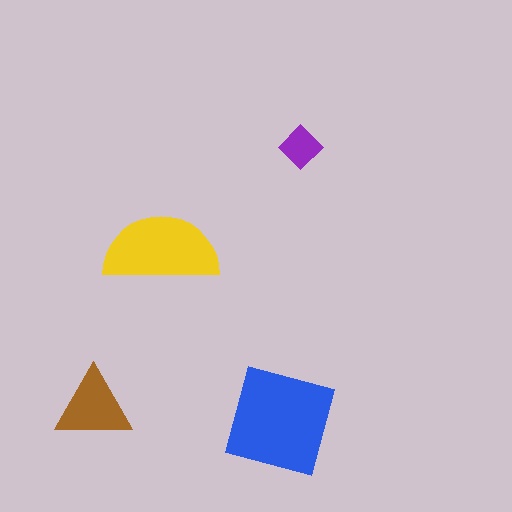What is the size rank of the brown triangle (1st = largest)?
3rd.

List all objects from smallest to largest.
The purple diamond, the brown triangle, the yellow semicircle, the blue square.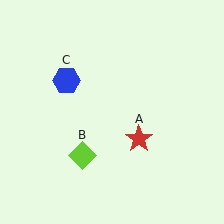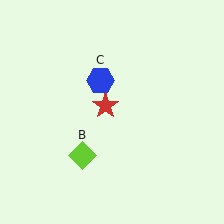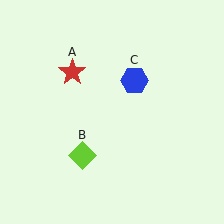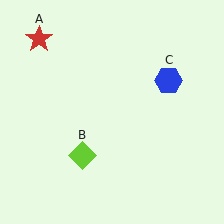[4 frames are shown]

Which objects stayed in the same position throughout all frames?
Lime diamond (object B) remained stationary.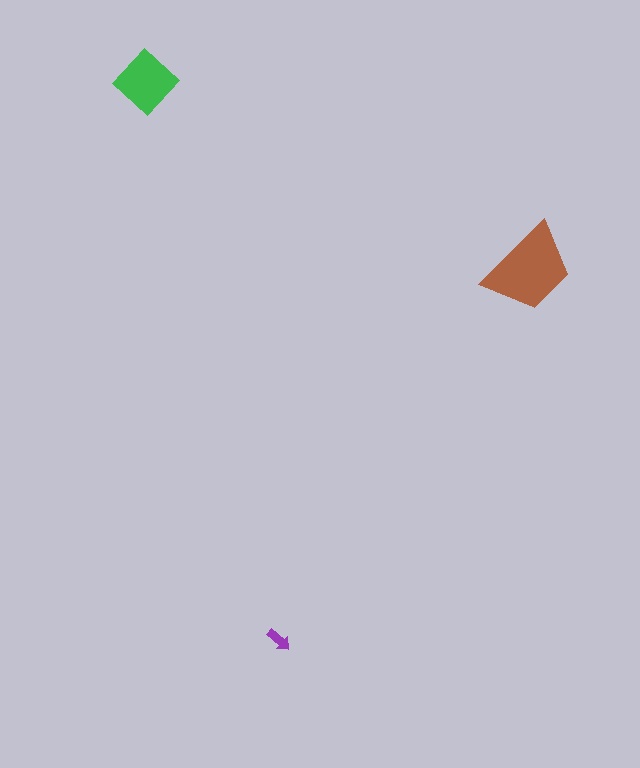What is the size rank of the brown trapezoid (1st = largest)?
1st.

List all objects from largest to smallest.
The brown trapezoid, the green diamond, the purple arrow.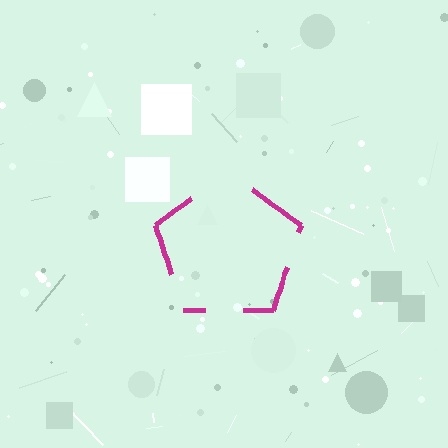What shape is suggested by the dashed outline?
The dashed outline suggests a pentagon.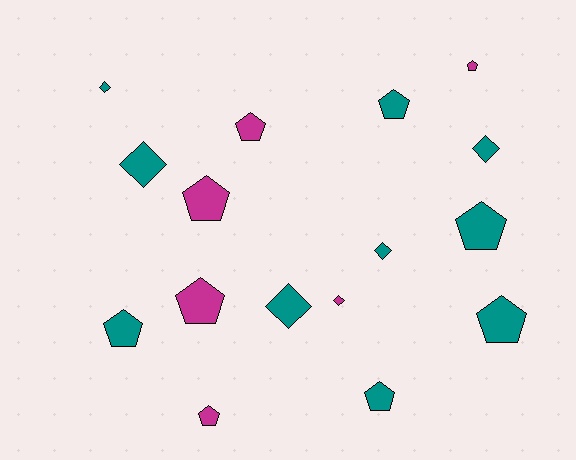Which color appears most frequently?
Teal, with 10 objects.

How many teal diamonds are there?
There are 5 teal diamonds.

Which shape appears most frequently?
Pentagon, with 10 objects.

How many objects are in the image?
There are 16 objects.